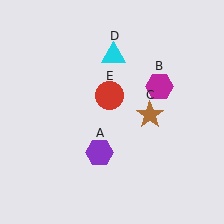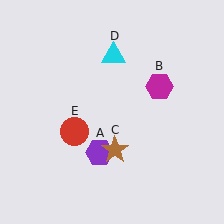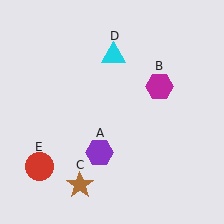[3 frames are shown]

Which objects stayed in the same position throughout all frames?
Purple hexagon (object A) and magenta hexagon (object B) and cyan triangle (object D) remained stationary.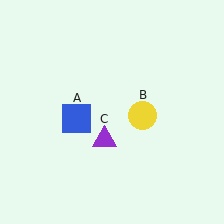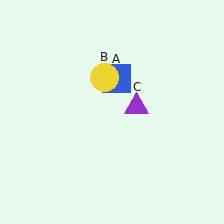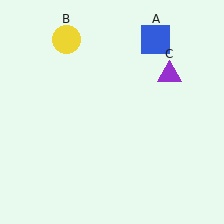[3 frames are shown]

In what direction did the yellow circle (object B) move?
The yellow circle (object B) moved up and to the left.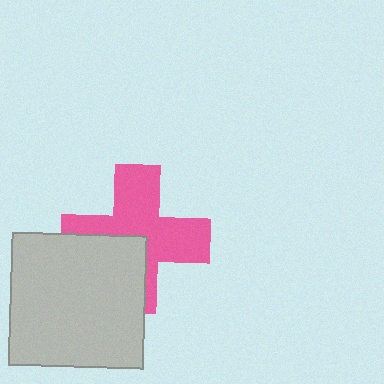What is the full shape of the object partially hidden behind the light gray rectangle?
The partially hidden object is a pink cross.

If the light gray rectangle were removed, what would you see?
You would see the complete pink cross.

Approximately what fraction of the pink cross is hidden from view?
Roughly 36% of the pink cross is hidden behind the light gray rectangle.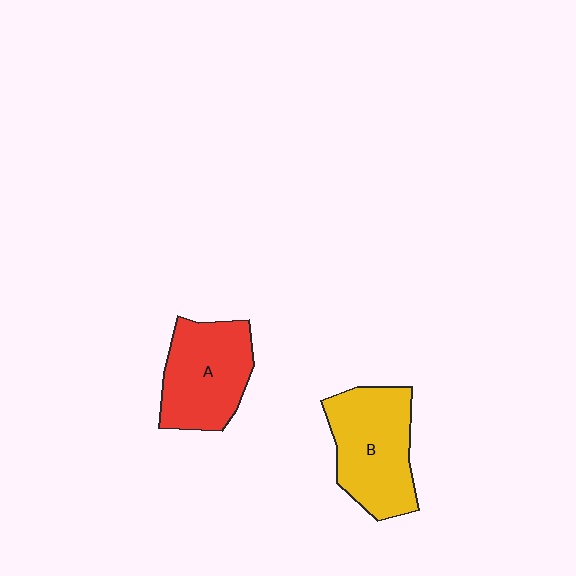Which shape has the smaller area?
Shape A (red).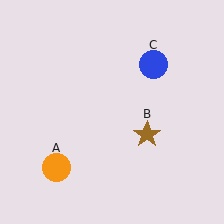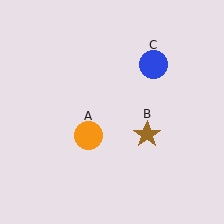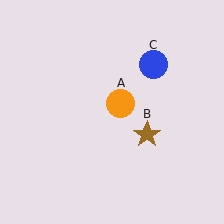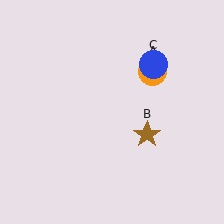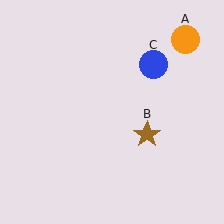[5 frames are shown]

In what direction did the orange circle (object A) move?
The orange circle (object A) moved up and to the right.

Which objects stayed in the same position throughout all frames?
Brown star (object B) and blue circle (object C) remained stationary.